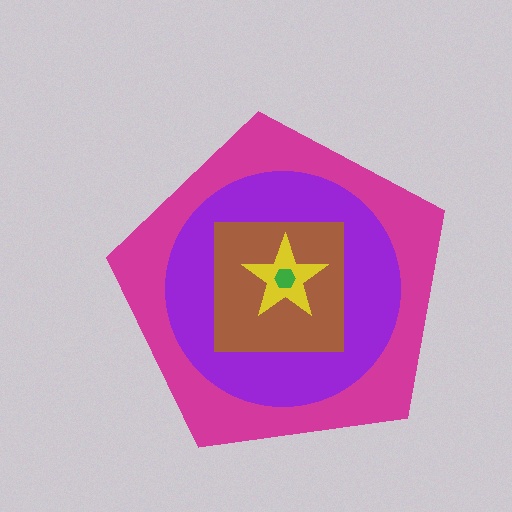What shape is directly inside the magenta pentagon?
The purple circle.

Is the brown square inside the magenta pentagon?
Yes.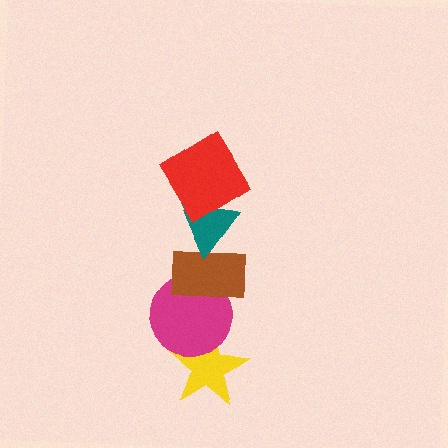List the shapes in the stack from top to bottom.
From top to bottom: the red diamond, the teal triangle, the brown rectangle, the magenta circle, the yellow star.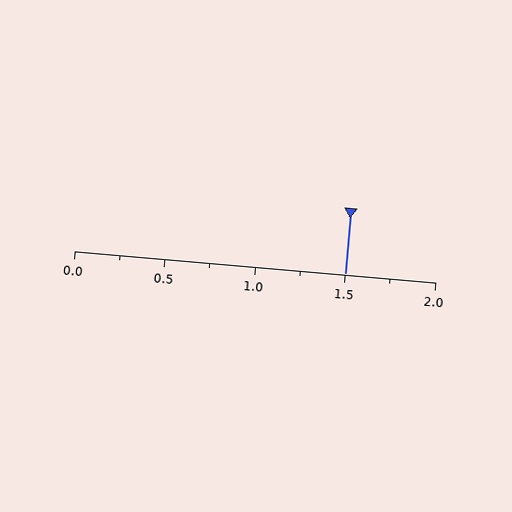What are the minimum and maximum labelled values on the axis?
The axis runs from 0.0 to 2.0.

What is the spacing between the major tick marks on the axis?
The major ticks are spaced 0.5 apart.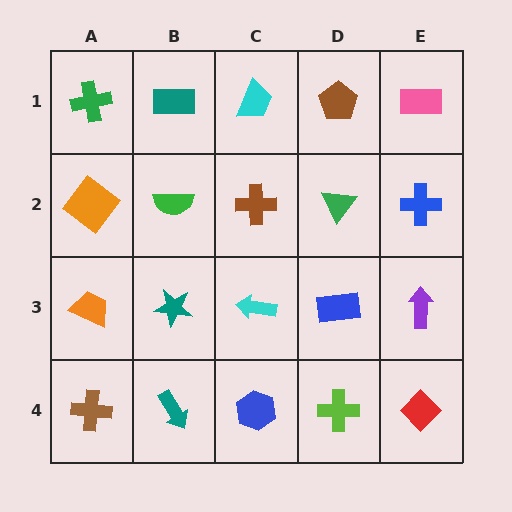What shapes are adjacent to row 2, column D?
A brown pentagon (row 1, column D), a blue rectangle (row 3, column D), a brown cross (row 2, column C), a blue cross (row 2, column E).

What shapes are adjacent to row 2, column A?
A green cross (row 1, column A), an orange trapezoid (row 3, column A), a green semicircle (row 2, column B).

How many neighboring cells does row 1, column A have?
2.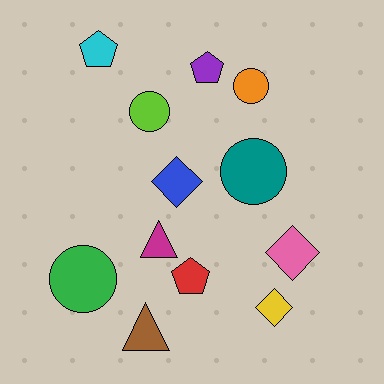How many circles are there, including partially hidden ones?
There are 4 circles.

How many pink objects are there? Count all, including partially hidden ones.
There is 1 pink object.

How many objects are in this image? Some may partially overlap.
There are 12 objects.